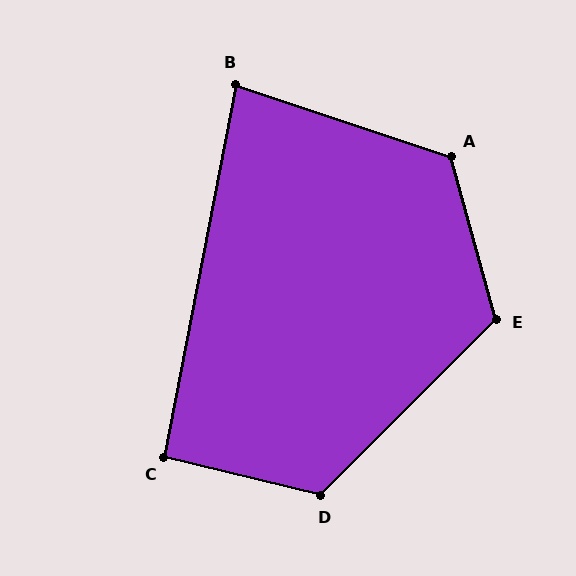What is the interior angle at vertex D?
Approximately 121 degrees (obtuse).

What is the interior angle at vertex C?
Approximately 93 degrees (approximately right).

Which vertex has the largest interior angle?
A, at approximately 123 degrees.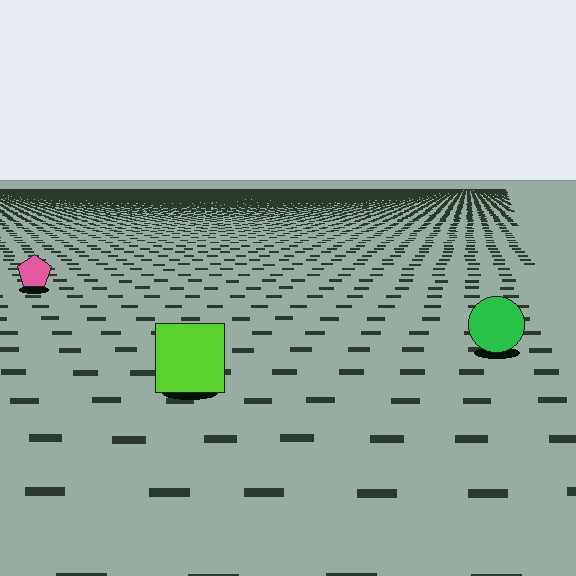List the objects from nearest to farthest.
From nearest to farthest: the lime square, the green circle, the pink pentagon.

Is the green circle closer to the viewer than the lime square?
No. The lime square is closer — you can tell from the texture gradient: the ground texture is coarser near it.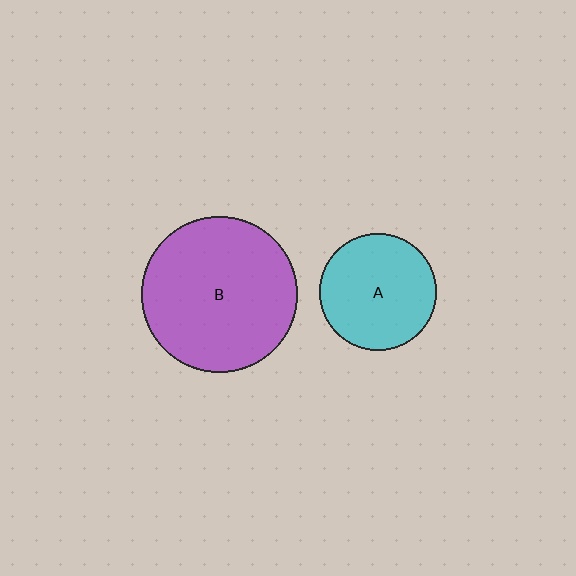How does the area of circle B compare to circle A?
Approximately 1.8 times.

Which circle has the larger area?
Circle B (purple).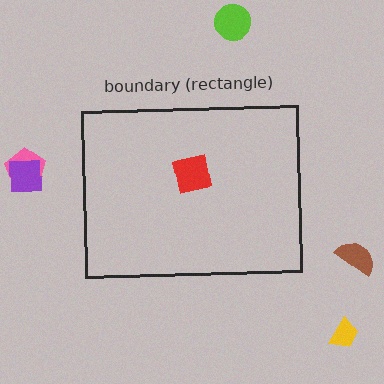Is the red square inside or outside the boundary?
Inside.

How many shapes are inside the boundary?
1 inside, 5 outside.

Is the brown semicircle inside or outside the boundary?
Outside.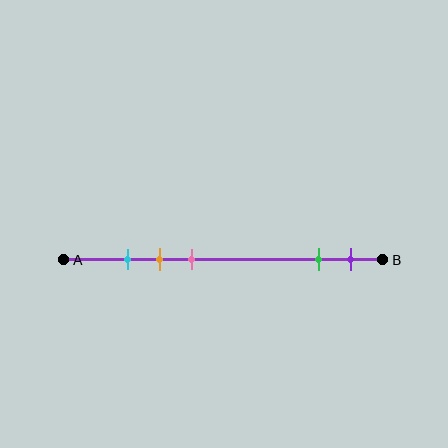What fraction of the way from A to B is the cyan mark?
The cyan mark is approximately 20% (0.2) of the way from A to B.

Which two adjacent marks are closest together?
The cyan and orange marks are the closest adjacent pair.